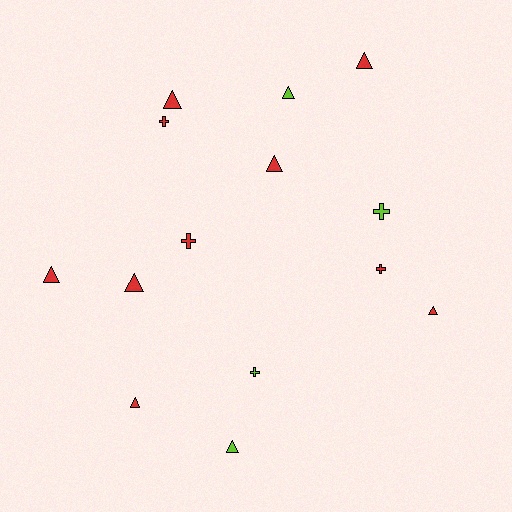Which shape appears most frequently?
Triangle, with 9 objects.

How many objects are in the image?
There are 14 objects.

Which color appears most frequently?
Red, with 10 objects.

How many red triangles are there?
There are 7 red triangles.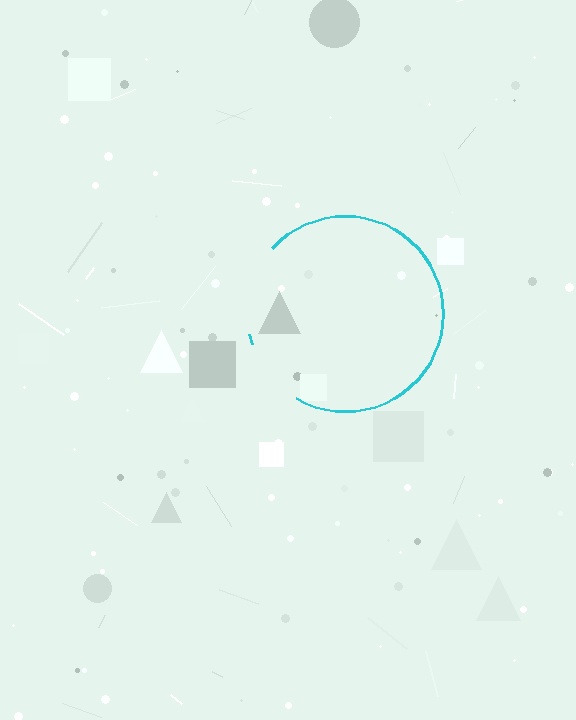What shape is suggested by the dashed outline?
The dashed outline suggests a circle.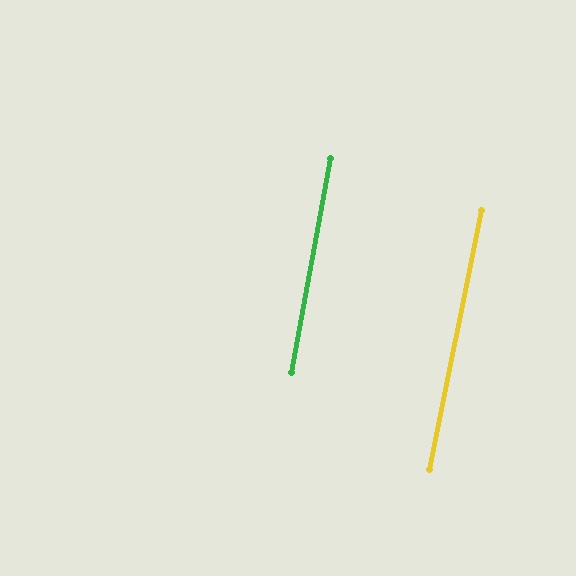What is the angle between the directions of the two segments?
Approximately 1 degree.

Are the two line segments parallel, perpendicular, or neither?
Parallel — their directions differ by only 0.8°.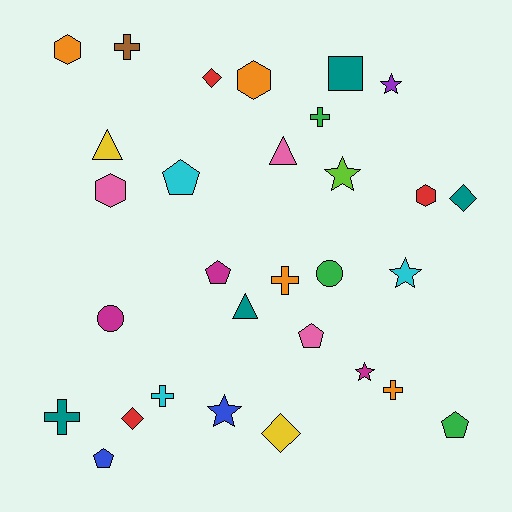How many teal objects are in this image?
There are 4 teal objects.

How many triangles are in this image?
There are 3 triangles.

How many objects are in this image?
There are 30 objects.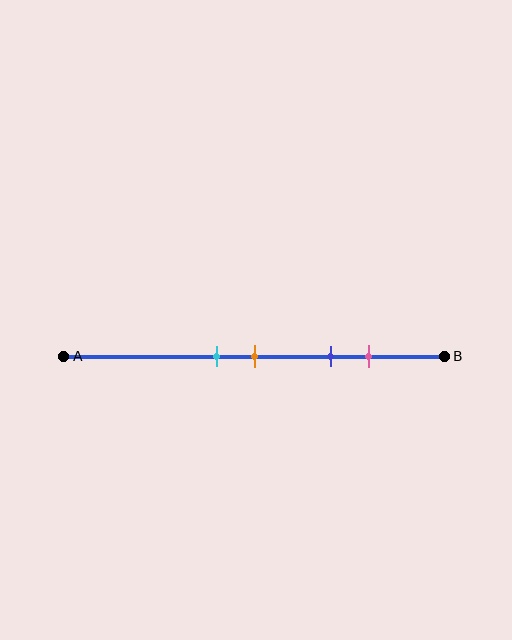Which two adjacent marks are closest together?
The cyan and orange marks are the closest adjacent pair.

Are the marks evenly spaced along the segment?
No, the marks are not evenly spaced.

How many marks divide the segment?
There are 4 marks dividing the segment.